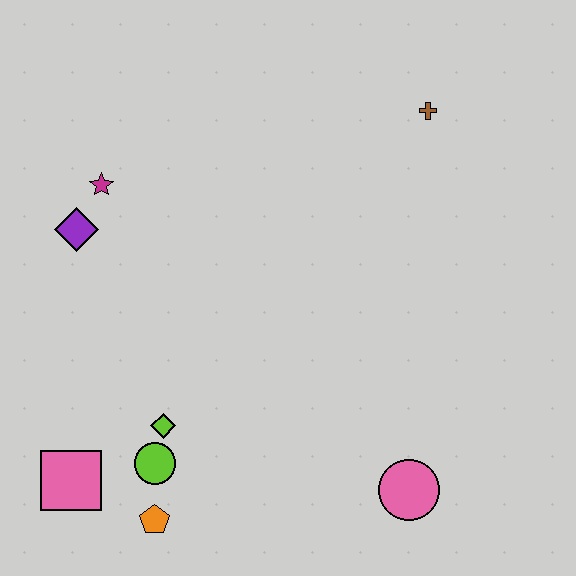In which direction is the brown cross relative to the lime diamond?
The brown cross is above the lime diamond.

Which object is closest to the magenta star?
The purple diamond is closest to the magenta star.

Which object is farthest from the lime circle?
The brown cross is farthest from the lime circle.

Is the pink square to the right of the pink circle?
No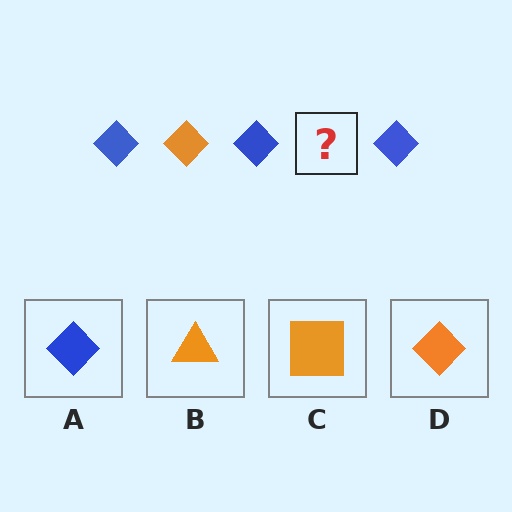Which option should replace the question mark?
Option D.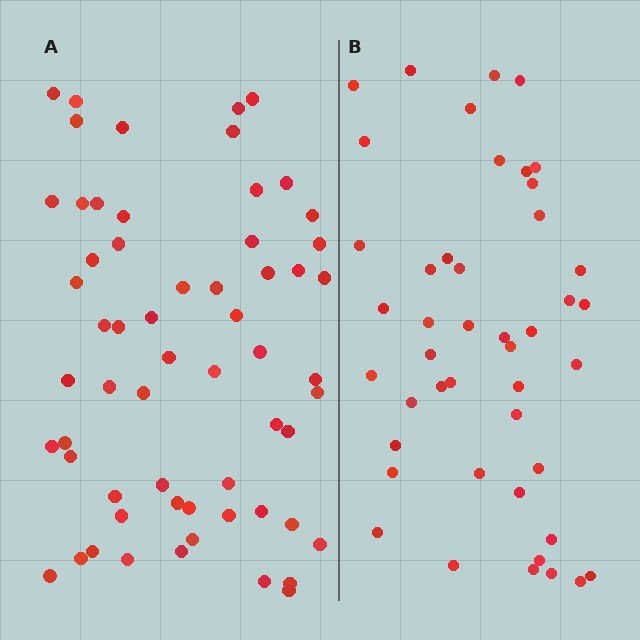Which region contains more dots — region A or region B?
Region A (the left region) has more dots.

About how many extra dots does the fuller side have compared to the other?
Region A has approximately 15 more dots than region B.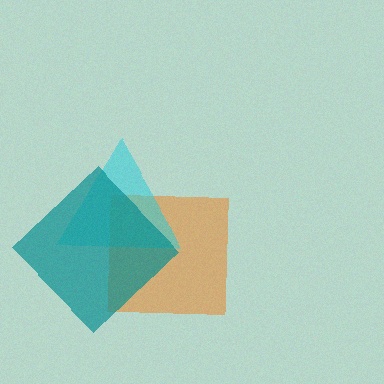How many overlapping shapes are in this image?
There are 3 overlapping shapes in the image.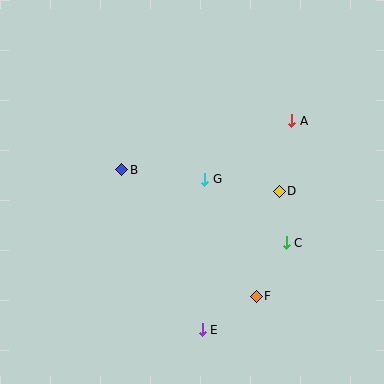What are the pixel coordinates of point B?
Point B is at (122, 170).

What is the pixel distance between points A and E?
The distance between A and E is 227 pixels.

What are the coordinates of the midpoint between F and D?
The midpoint between F and D is at (268, 244).